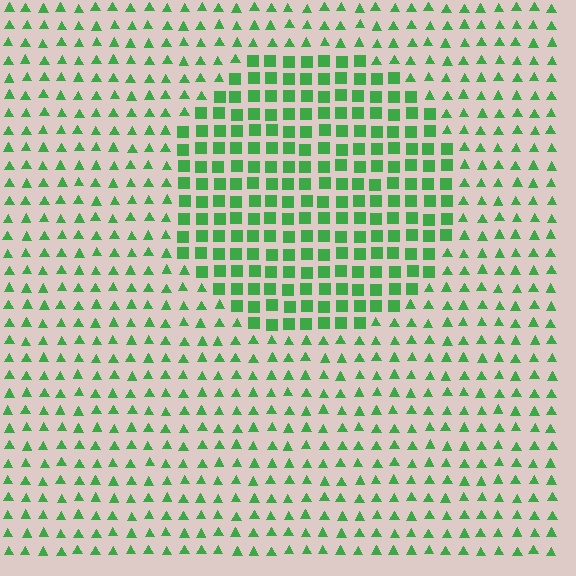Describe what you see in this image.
The image is filled with small green elements arranged in a uniform grid. A circle-shaped region contains squares, while the surrounding area contains triangles. The boundary is defined purely by the change in element shape.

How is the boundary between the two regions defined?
The boundary is defined by a change in element shape: squares inside vs. triangles outside. All elements share the same color and spacing.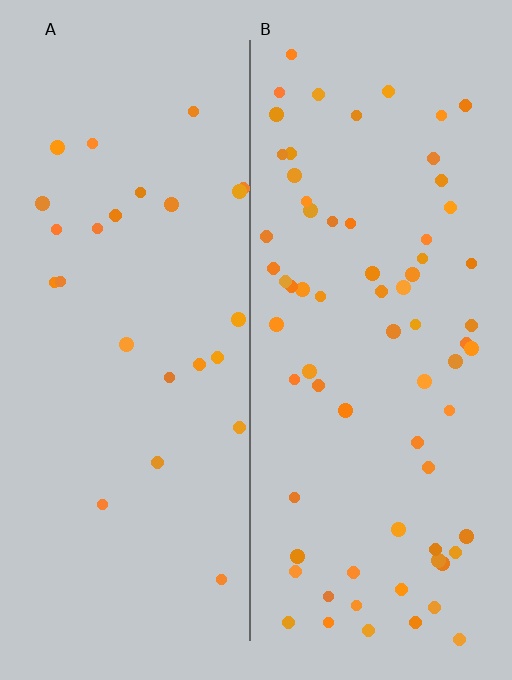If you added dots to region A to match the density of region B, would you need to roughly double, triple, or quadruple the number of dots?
Approximately triple.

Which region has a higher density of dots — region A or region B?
B (the right).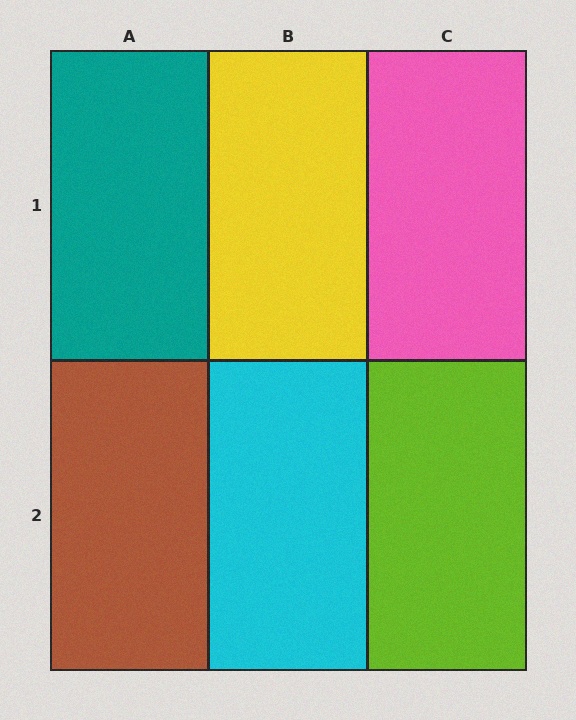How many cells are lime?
1 cell is lime.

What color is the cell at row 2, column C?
Lime.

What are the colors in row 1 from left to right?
Teal, yellow, pink.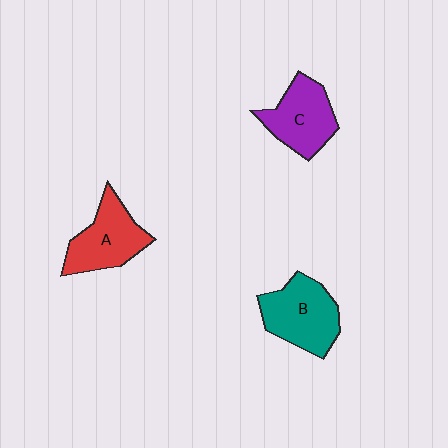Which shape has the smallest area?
Shape C (purple).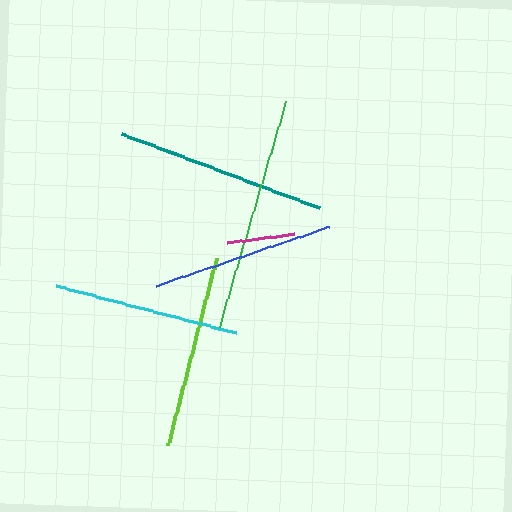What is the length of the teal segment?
The teal segment is approximately 211 pixels long.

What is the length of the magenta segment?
The magenta segment is approximately 67 pixels long.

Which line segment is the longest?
The green line is the longest at approximately 236 pixels.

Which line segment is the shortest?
The magenta line is the shortest at approximately 67 pixels.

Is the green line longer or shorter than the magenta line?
The green line is longer than the magenta line.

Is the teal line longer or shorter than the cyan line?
The teal line is longer than the cyan line.